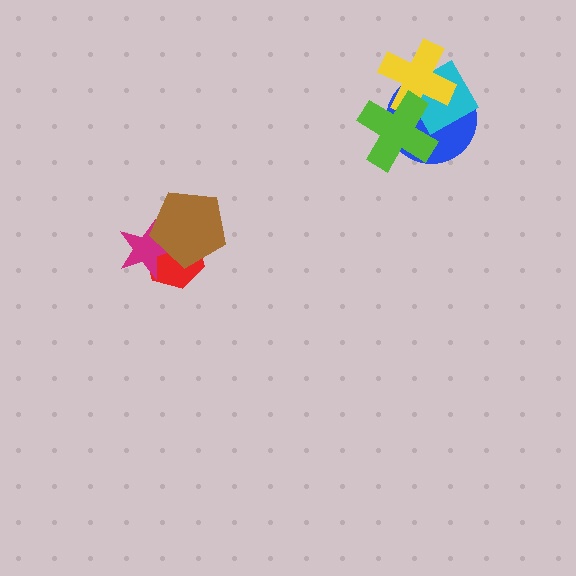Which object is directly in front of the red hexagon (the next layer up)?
The magenta star is directly in front of the red hexagon.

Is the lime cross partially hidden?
No, no other shape covers it.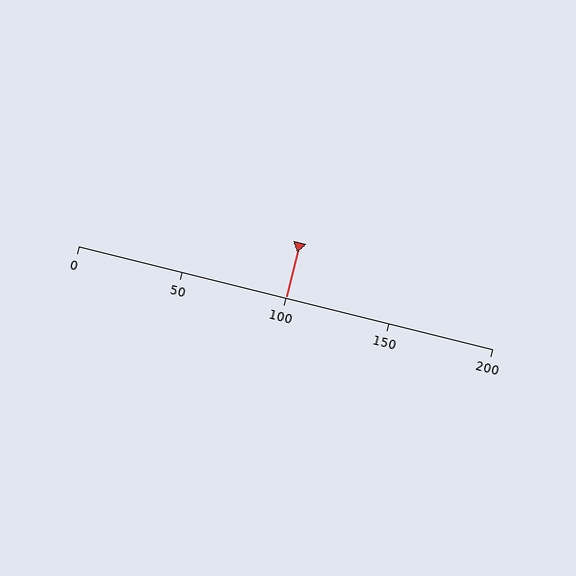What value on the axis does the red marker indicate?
The marker indicates approximately 100.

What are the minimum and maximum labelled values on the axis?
The axis runs from 0 to 200.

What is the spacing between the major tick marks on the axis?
The major ticks are spaced 50 apart.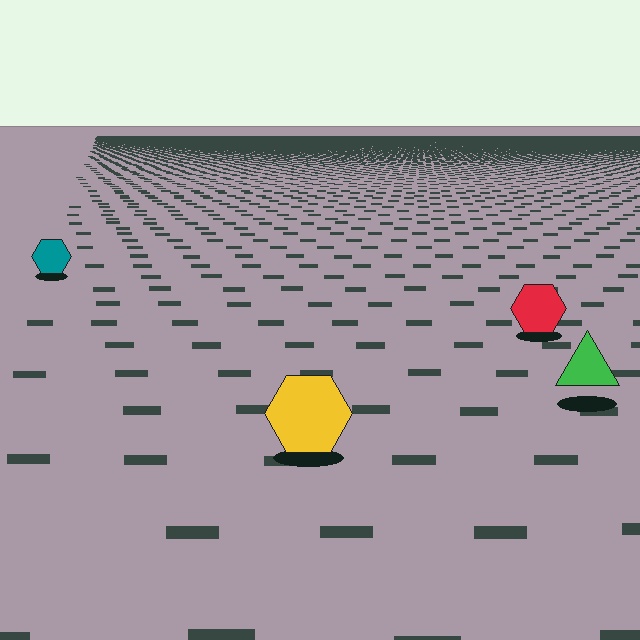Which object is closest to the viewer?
The yellow hexagon is closest. The texture marks near it are larger and more spread out.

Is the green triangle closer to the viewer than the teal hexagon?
Yes. The green triangle is closer — you can tell from the texture gradient: the ground texture is coarser near it.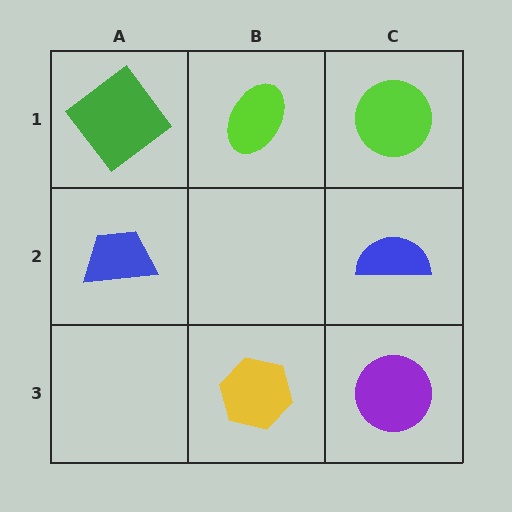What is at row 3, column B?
A yellow hexagon.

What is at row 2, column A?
A blue trapezoid.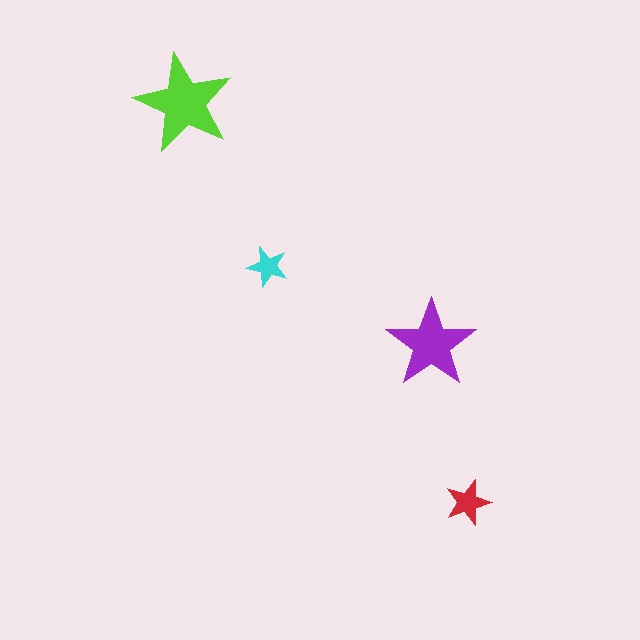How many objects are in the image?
There are 4 objects in the image.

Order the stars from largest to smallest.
the lime one, the purple one, the red one, the cyan one.